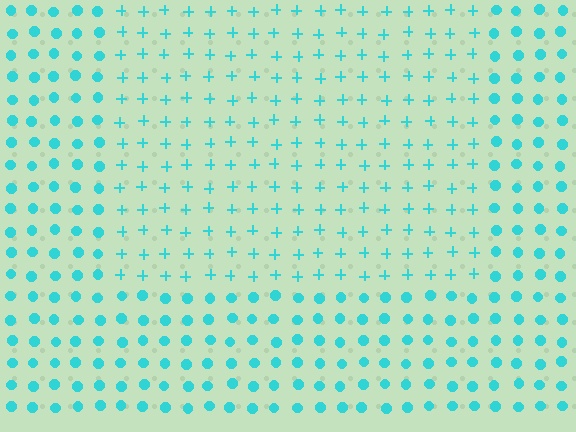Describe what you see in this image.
The image is filled with small cyan elements arranged in a uniform grid. A rectangle-shaped region contains plus signs, while the surrounding area contains circles. The boundary is defined purely by the change in element shape.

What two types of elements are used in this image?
The image uses plus signs inside the rectangle region and circles outside it.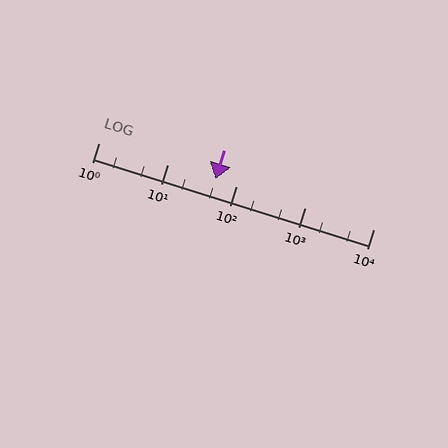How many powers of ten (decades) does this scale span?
The scale spans 4 decades, from 1 to 10000.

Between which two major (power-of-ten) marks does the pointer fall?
The pointer is between 10 and 100.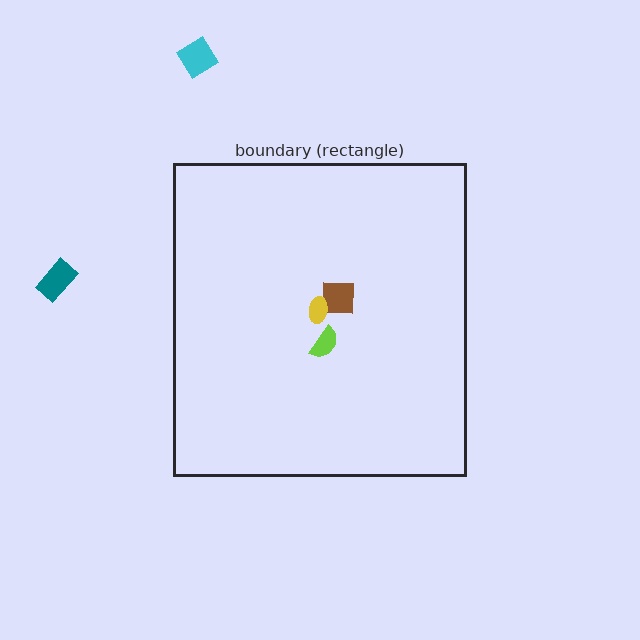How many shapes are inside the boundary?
3 inside, 2 outside.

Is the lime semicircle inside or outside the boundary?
Inside.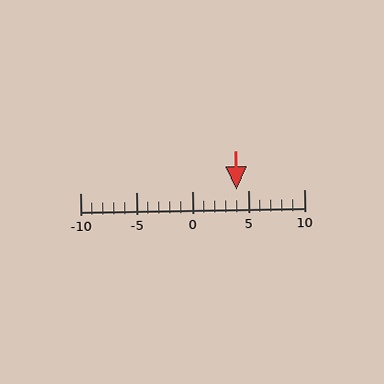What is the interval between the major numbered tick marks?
The major tick marks are spaced 5 units apart.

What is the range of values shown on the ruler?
The ruler shows values from -10 to 10.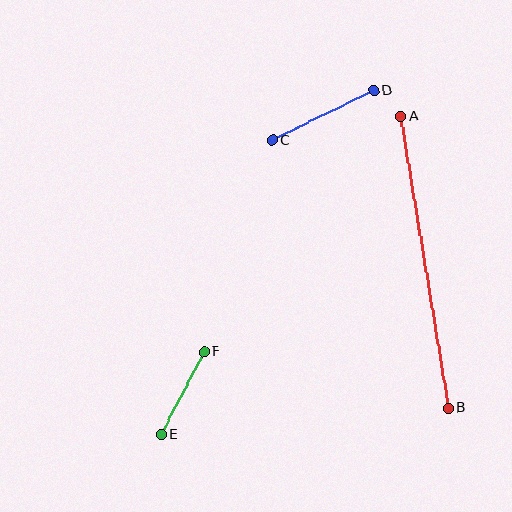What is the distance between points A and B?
The distance is approximately 296 pixels.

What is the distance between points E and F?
The distance is approximately 93 pixels.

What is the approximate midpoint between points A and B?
The midpoint is at approximately (425, 262) pixels.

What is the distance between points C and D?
The distance is approximately 113 pixels.